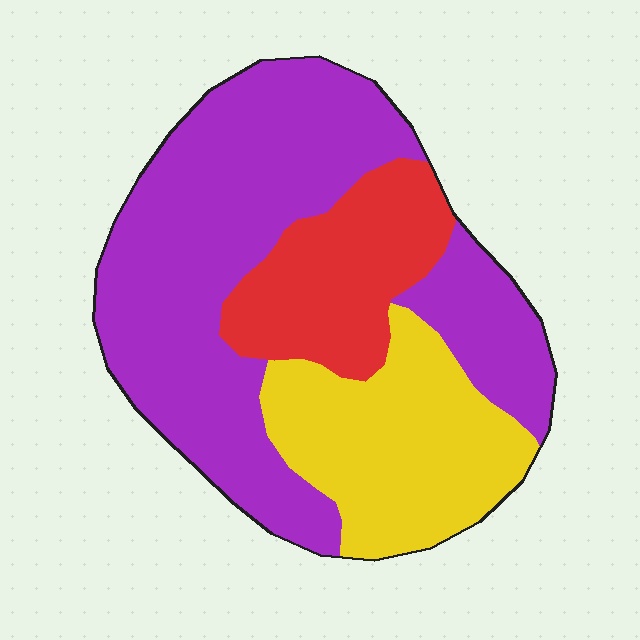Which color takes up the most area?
Purple, at roughly 55%.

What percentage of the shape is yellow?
Yellow covers 25% of the shape.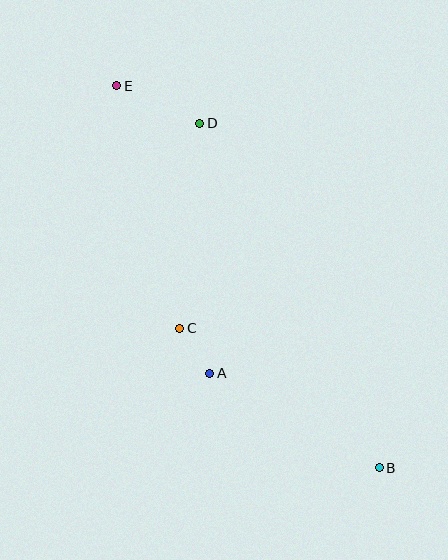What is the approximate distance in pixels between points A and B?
The distance between A and B is approximately 194 pixels.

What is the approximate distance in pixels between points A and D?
The distance between A and D is approximately 250 pixels.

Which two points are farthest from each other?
Points B and E are farthest from each other.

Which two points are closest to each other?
Points A and C are closest to each other.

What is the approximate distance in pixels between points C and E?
The distance between C and E is approximately 251 pixels.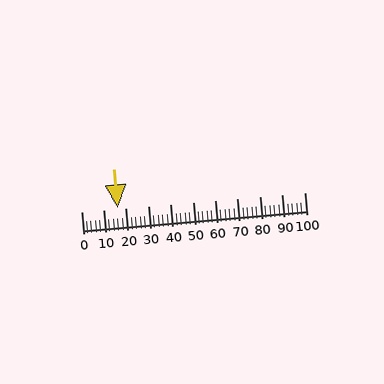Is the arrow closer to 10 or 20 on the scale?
The arrow is closer to 20.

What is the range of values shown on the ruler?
The ruler shows values from 0 to 100.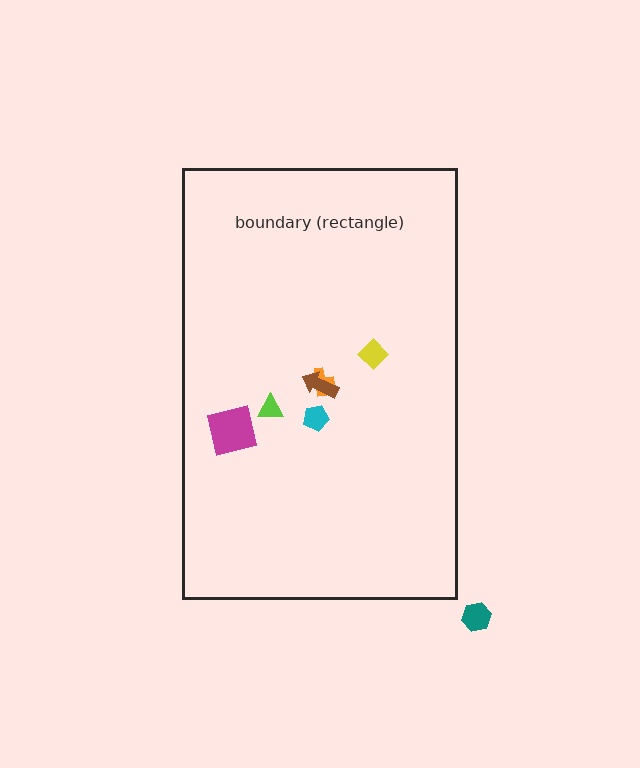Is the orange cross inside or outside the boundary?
Inside.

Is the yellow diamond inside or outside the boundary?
Inside.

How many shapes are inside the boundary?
6 inside, 1 outside.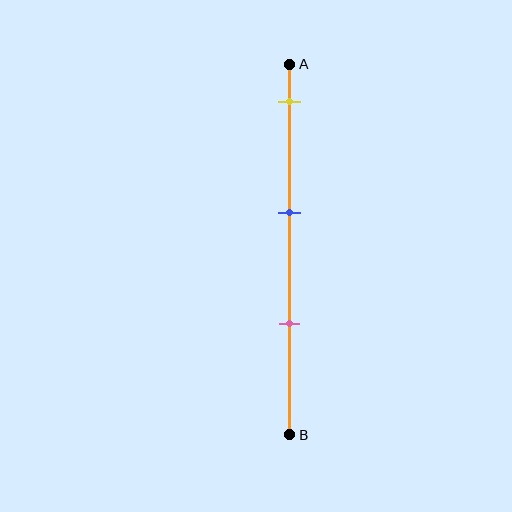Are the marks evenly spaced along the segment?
Yes, the marks are approximately evenly spaced.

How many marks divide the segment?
There are 3 marks dividing the segment.